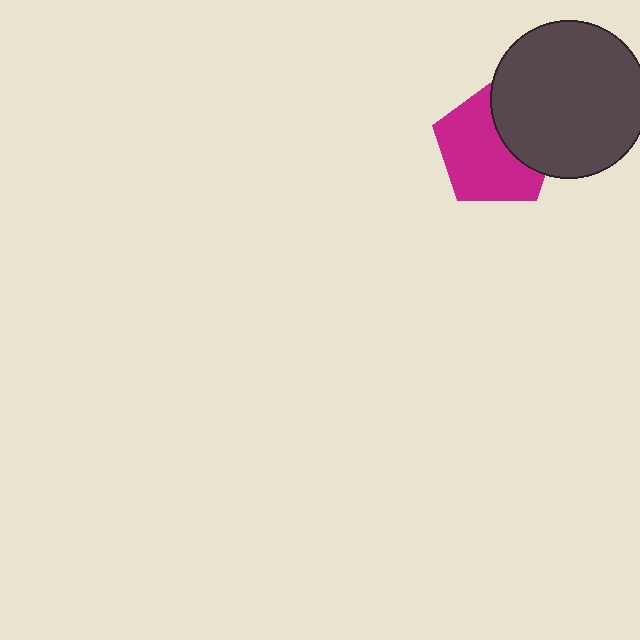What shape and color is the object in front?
The object in front is a dark gray circle.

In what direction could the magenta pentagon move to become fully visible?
The magenta pentagon could move left. That would shift it out from behind the dark gray circle entirely.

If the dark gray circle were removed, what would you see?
You would see the complete magenta pentagon.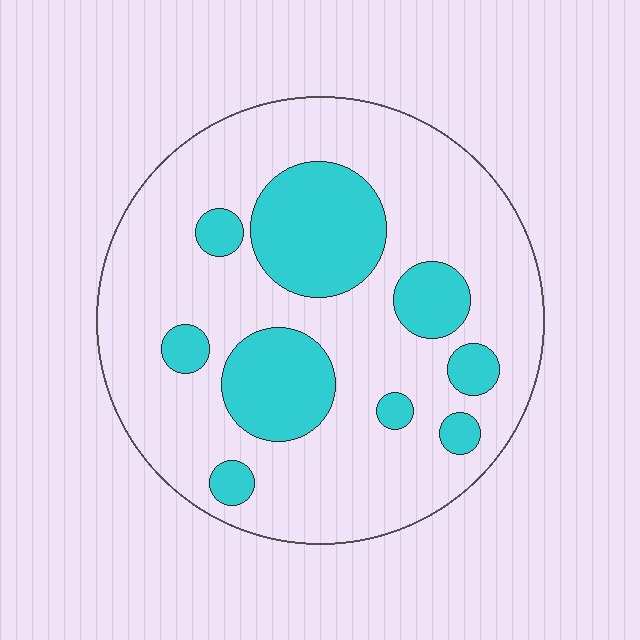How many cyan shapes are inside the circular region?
9.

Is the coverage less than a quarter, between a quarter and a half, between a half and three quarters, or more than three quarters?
Between a quarter and a half.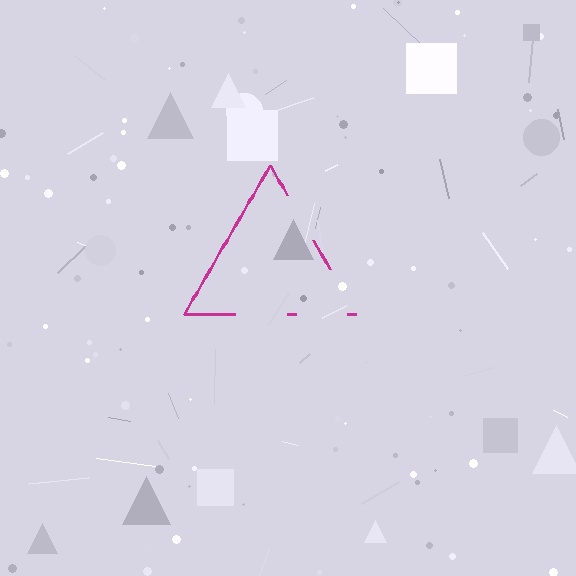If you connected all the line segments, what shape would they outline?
They would outline a triangle.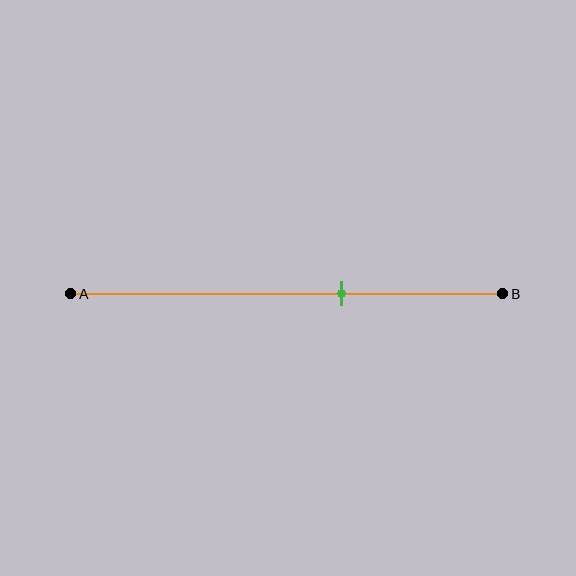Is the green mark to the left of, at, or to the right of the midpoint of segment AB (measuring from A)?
The green mark is to the right of the midpoint of segment AB.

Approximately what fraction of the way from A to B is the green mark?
The green mark is approximately 65% of the way from A to B.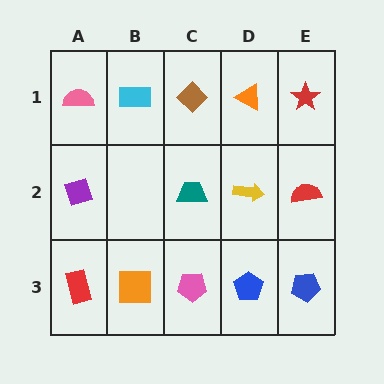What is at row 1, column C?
A brown diamond.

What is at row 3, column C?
A pink pentagon.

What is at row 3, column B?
An orange square.